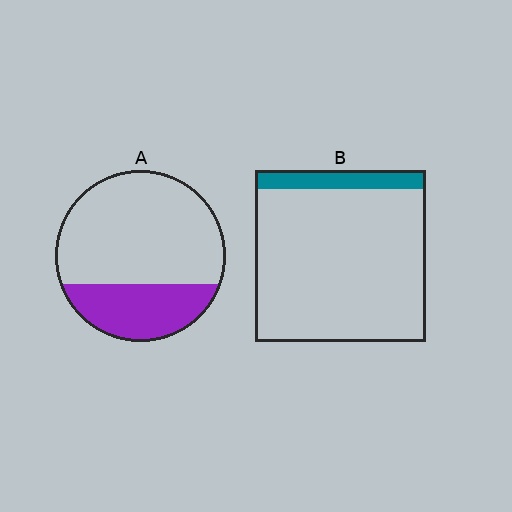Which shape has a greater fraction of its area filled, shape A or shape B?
Shape A.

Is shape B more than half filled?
No.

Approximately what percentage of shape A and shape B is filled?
A is approximately 30% and B is approximately 10%.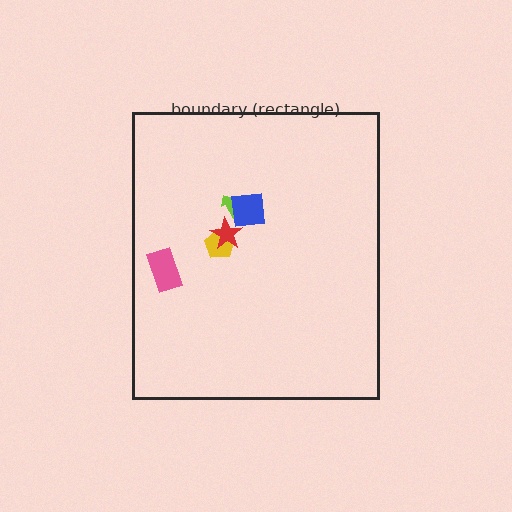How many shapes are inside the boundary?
5 inside, 0 outside.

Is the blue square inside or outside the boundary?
Inside.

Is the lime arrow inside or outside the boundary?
Inside.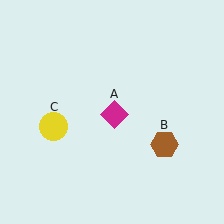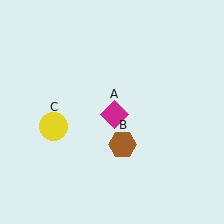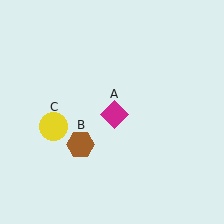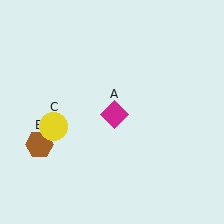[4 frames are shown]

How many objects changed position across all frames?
1 object changed position: brown hexagon (object B).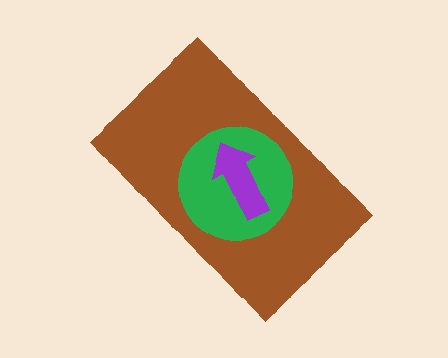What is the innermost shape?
The purple arrow.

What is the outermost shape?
The brown rectangle.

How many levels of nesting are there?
3.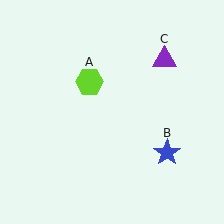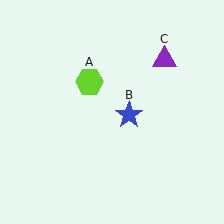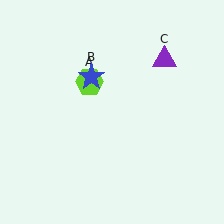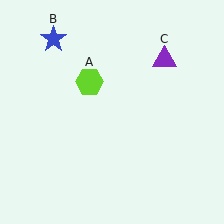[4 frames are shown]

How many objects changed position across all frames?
1 object changed position: blue star (object B).